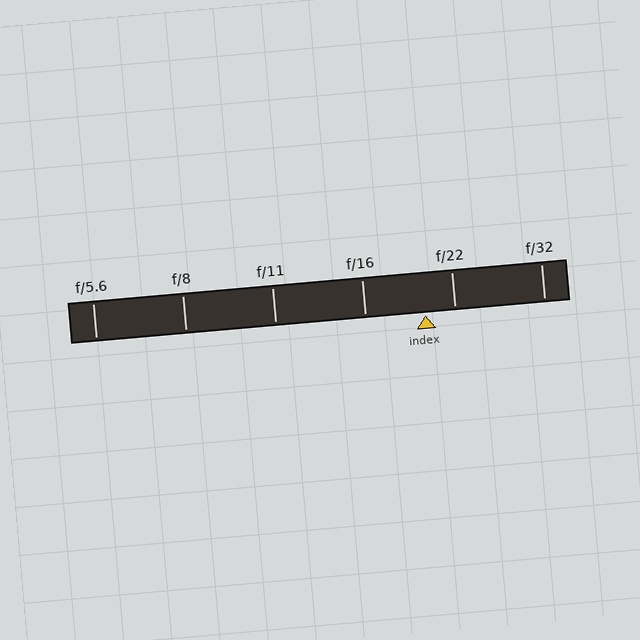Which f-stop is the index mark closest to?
The index mark is closest to f/22.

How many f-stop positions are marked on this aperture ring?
There are 6 f-stop positions marked.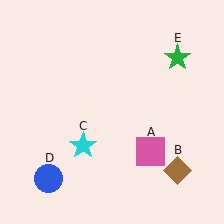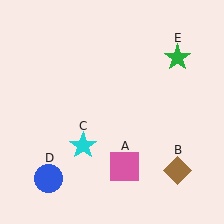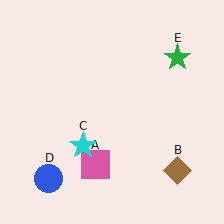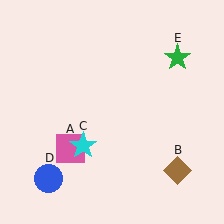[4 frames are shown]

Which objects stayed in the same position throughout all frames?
Brown diamond (object B) and cyan star (object C) and blue circle (object D) and green star (object E) remained stationary.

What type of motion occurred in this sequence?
The pink square (object A) rotated clockwise around the center of the scene.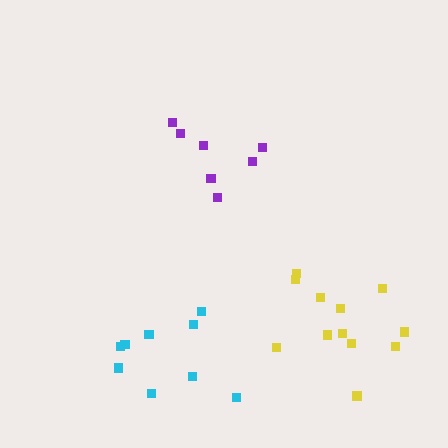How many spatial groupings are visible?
There are 3 spatial groupings.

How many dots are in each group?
Group 1: 12 dots, Group 2: 7 dots, Group 3: 9 dots (28 total).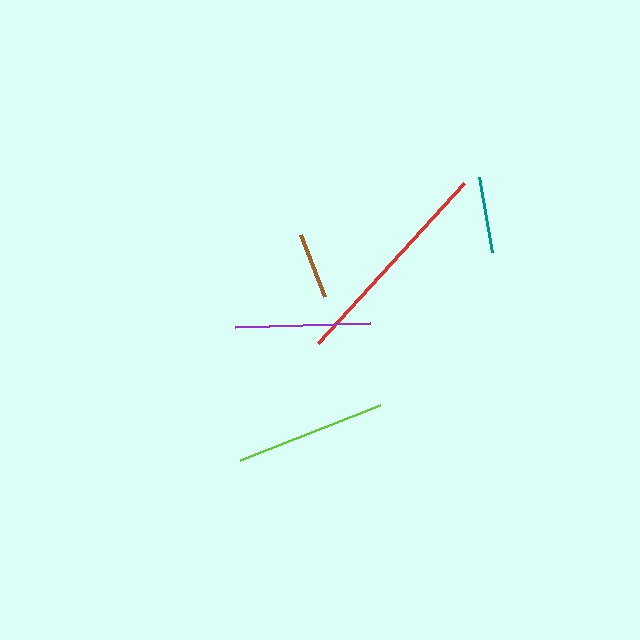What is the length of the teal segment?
The teal segment is approximately 76 pixels long.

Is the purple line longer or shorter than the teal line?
The purple line is longer than the teal line.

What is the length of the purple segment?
The purple segment is approximately 135 pixels long.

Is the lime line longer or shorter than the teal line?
The lime line is longer than the teal line.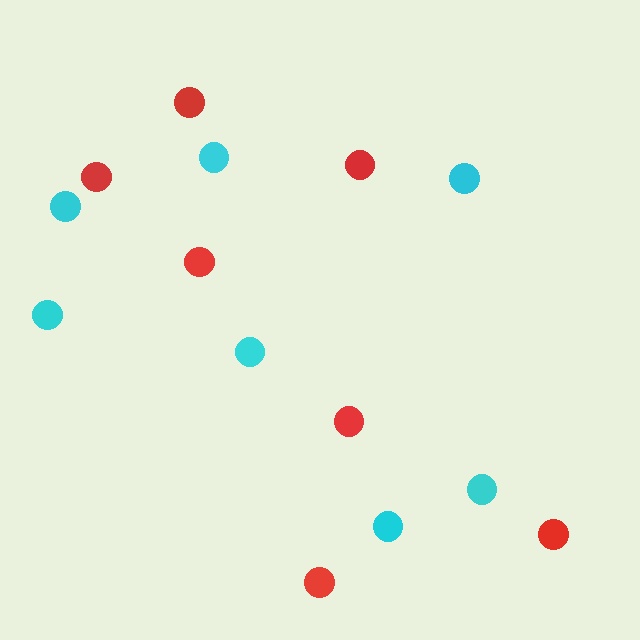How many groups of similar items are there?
There are 2 groups: one group of red circles (7) and one group of cyan circles (7).